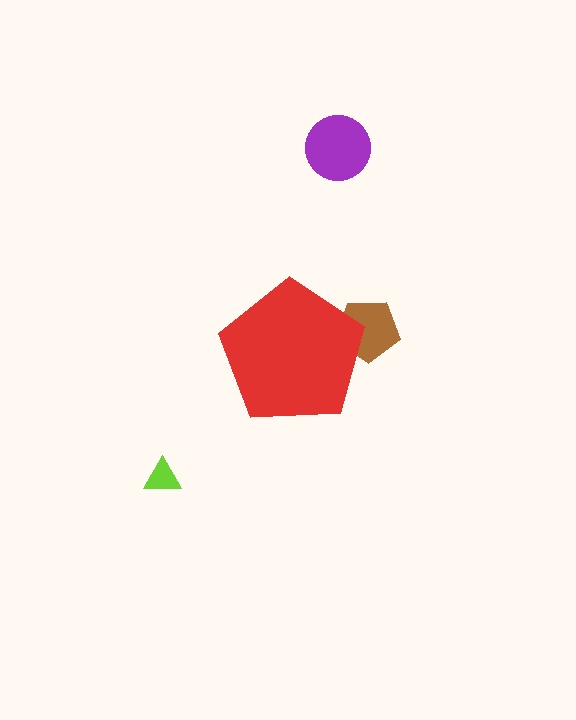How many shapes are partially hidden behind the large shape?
1 shape is partially hidden.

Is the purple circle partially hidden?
No, the purple circle is fully visible.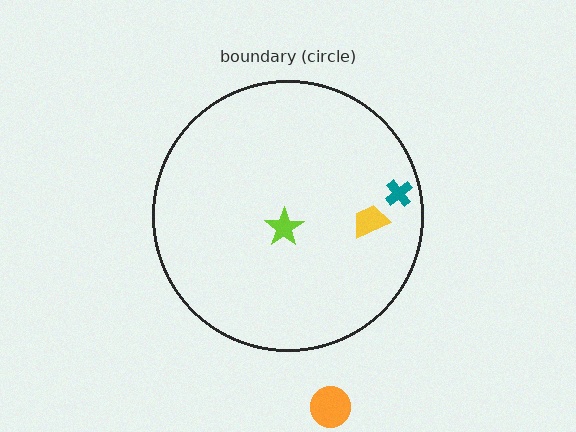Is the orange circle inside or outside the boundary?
Outside.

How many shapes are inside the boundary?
3 inside, 1 outside.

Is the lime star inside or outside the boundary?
Inside.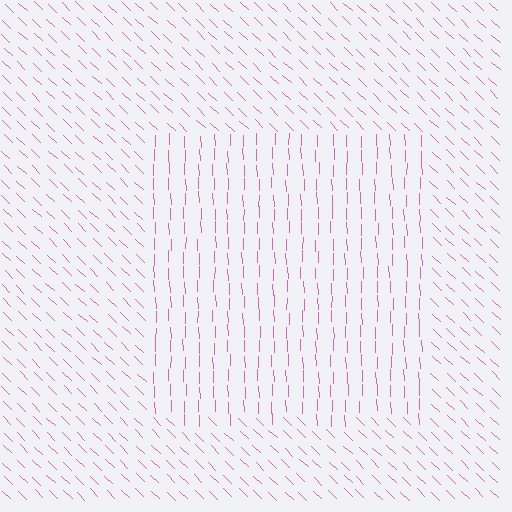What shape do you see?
I see a rectangle.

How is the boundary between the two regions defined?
The boundary is defined purely by a change in line orientation (approximately 45 degrees difference). All lines are the same color and thickness.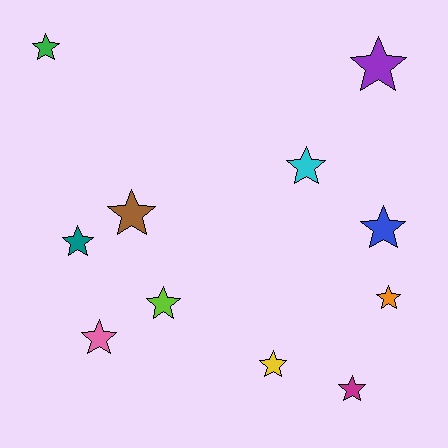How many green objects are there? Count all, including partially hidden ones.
There is 1 green object.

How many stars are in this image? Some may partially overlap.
There are 11 stars.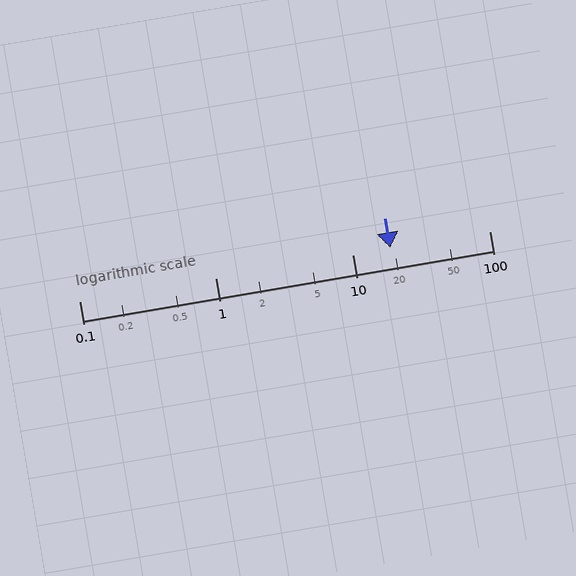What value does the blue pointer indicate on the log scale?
The pointer indicates approximately 19.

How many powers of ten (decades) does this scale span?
The scale spans 3 decades, from 0.1 to 100.